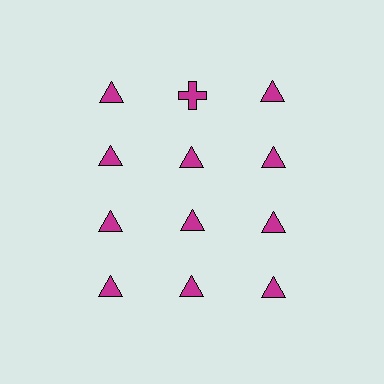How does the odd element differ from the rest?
It has a different shape: cross instead of triangle.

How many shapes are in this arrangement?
There are 12 shapes arranged in a grid pattern.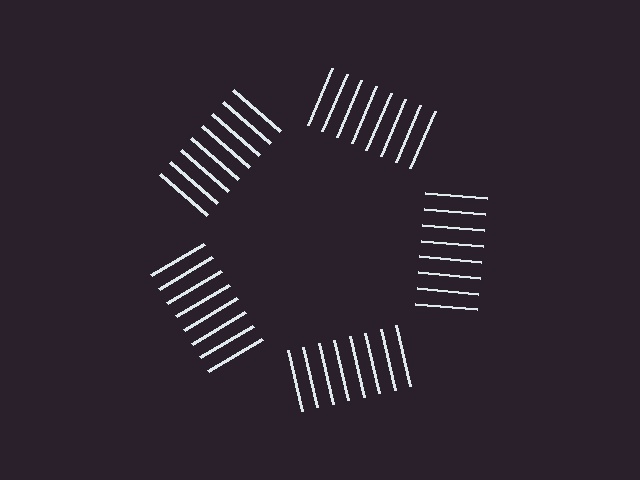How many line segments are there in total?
40 — 8 along each of the 5 edges.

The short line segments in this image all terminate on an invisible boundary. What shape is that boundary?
An illusory pentagon — the line segments terminate on its edges but no continuous stroke is drawn.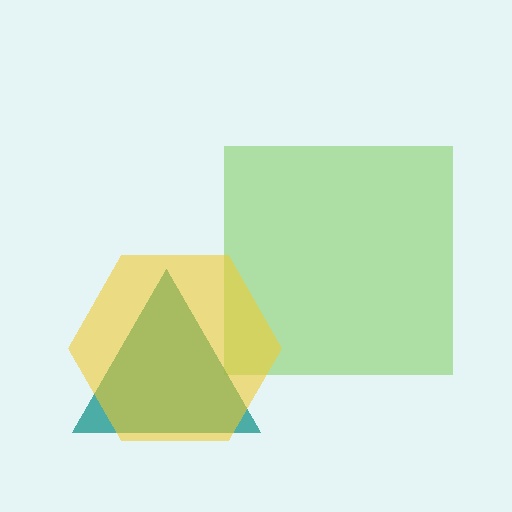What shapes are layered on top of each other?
The layered shapes are: a lime square, a teal triangle, a yellow hexagon.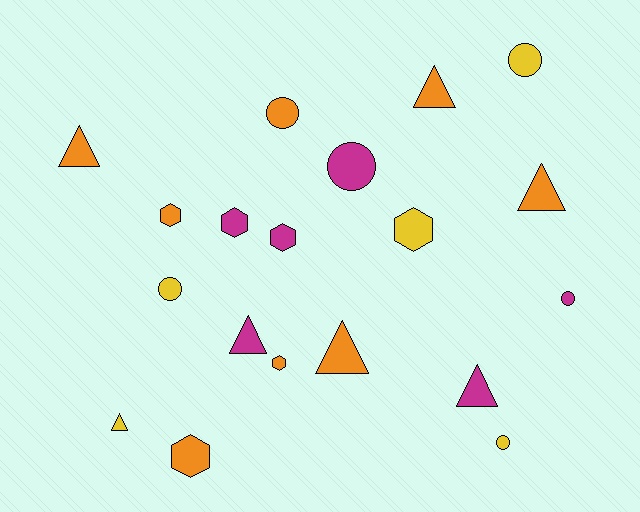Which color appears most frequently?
Orange, with 8 objects.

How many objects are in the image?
There are 19 objects.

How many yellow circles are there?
There are 3 yellow circles.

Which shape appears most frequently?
Triangle, with 7 objects.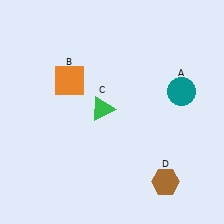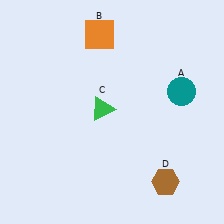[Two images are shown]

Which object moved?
The orange square (B) moved up.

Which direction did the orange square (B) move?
The orange square (B) moved up.